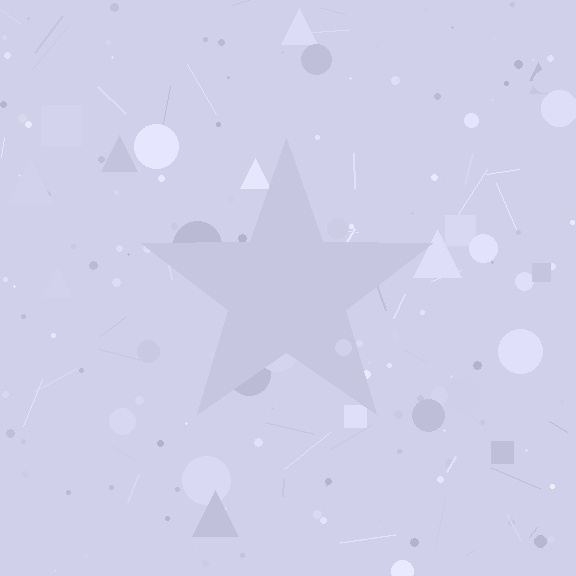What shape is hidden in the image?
A star is hidden in the image.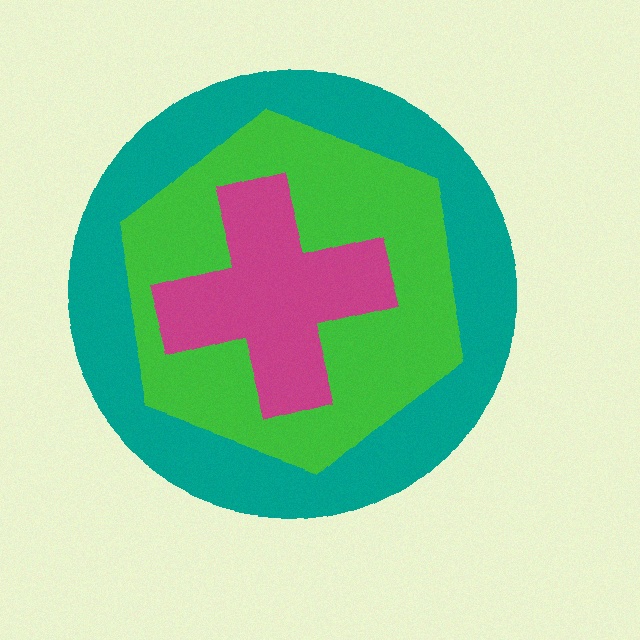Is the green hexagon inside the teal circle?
Yes.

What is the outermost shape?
The teal circle.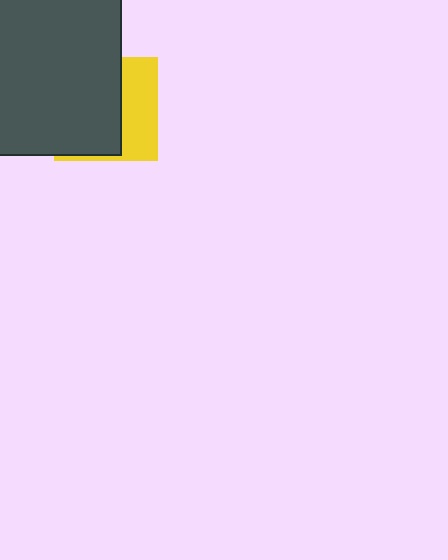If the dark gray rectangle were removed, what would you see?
You would see the complete yellow square.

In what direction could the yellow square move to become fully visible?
The yellow square could move right. That would shift it out from behind the dark gray rectangle entirely.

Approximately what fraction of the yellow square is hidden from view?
Roughly 62% of the yellow square is hidden behind the dark gray rectangle.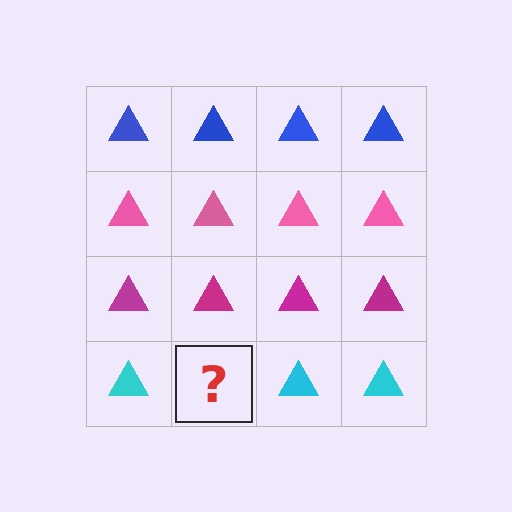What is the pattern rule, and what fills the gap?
The rule is that each row has a consistent color. The gap should be filled with a cyan triangle.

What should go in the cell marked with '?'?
The missing cell should contain a cyan triangle.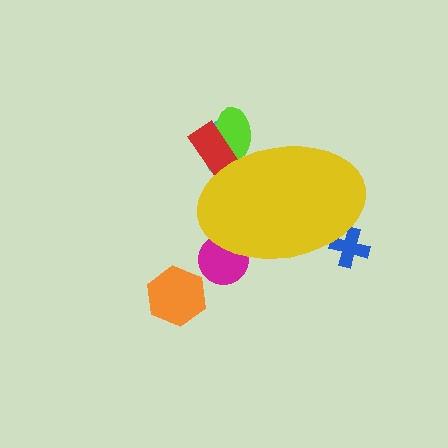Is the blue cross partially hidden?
Yes, the blue cross is partially hidden behind the yellow ellipse.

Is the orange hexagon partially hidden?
No, the orange hexagon is fully visible.